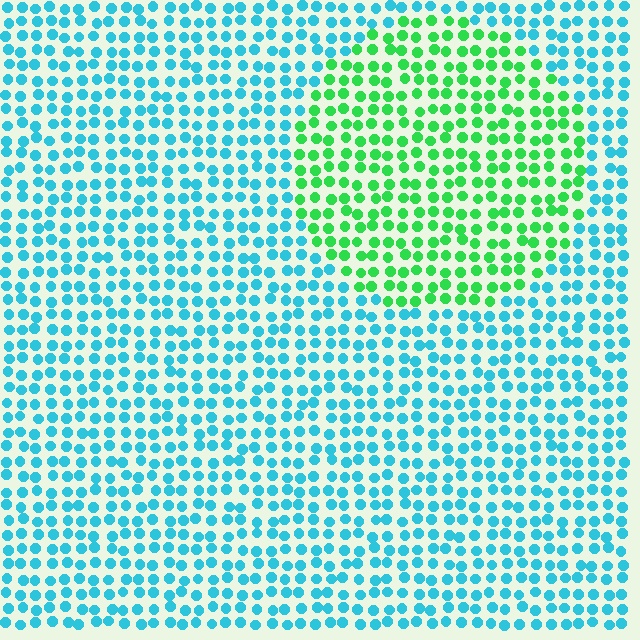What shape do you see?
I see a circle.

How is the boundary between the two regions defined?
The boundary is defined purely by a slight shift in hue (about 58 degrees). Spacing, size, and orientation are identical on both sides.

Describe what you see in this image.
The image is filled with small cyan elements in a uniform arrangement. A circle-shaped region is visible where the elements are tinted to a slightly different hue, forming a subtle color boundary.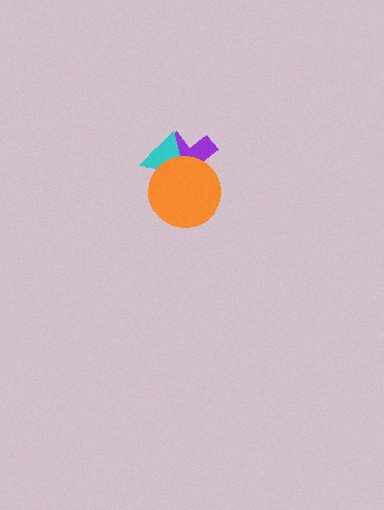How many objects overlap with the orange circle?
2 objects overlap with the orange circle.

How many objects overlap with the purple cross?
2 objects overlap with the purple cross.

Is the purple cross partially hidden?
Yes, it is partially covered by another shape.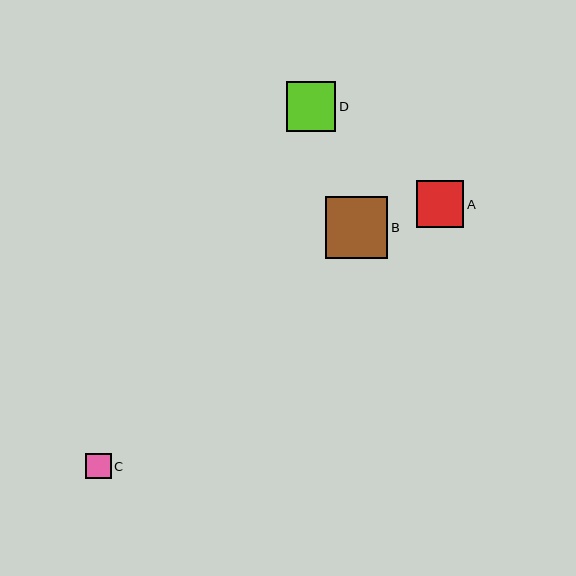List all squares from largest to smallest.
From largest to smallest: B, D, A, C.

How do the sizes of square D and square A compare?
Square D and square A are approximately the same size.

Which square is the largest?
Square B is the largest with a size of approximately 62 pixels.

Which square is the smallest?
Square C is the smallest with a size of approximately 25 pixels.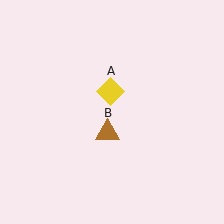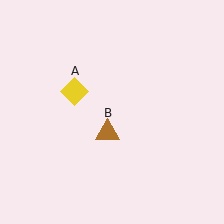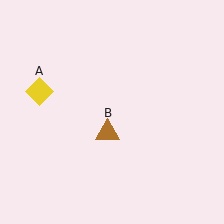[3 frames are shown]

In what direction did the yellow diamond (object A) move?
The yellow diamond (object A) moved left.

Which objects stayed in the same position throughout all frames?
Brown triangle (object B) remained stationary.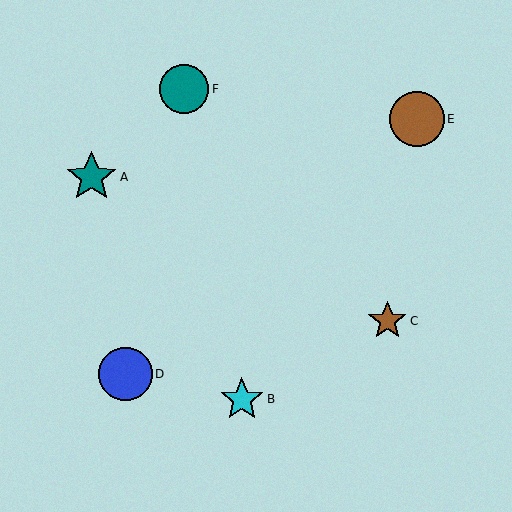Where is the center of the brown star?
The center of the brown star is at (387, 321).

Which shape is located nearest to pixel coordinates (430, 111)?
The brown circle (labeled E) at (417, 119) is nearest to that location.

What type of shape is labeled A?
Shape A is a teal star.